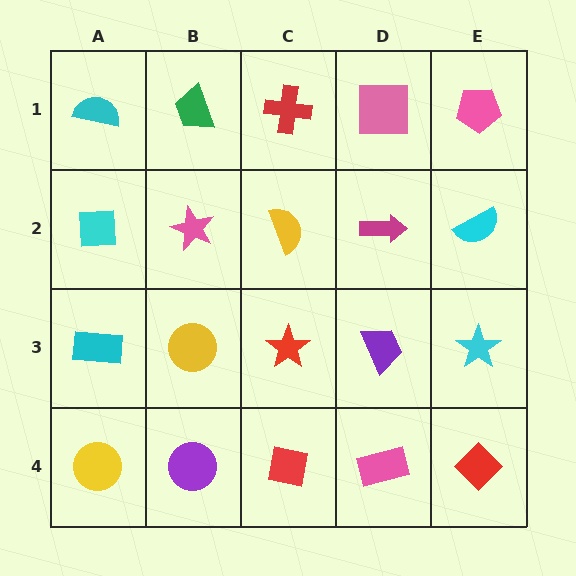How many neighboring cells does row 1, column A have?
2.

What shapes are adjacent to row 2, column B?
A green trapezoid (row 1, column B), a yellow circle (row 3, column B), a cyan square (row 2, column A), a yellow semicircle (row 2, column C).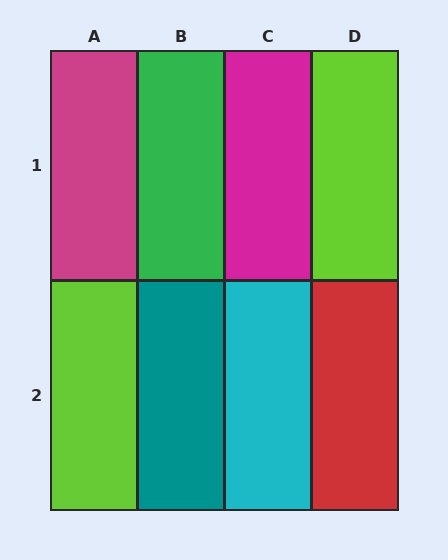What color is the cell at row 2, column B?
Teal.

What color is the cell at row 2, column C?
Cyan.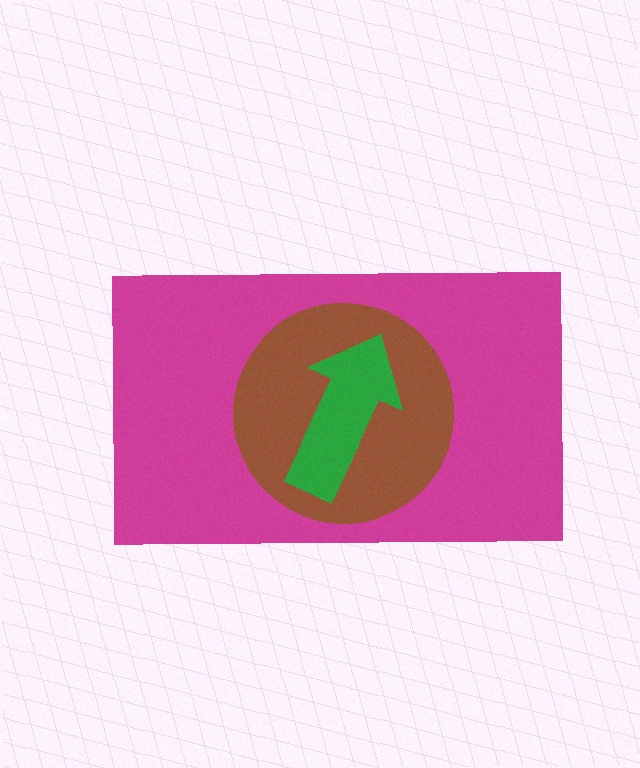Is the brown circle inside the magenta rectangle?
Yes.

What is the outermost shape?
The magenta rectangle.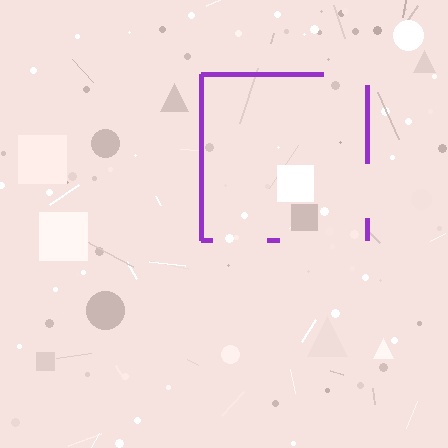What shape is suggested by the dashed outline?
The dashed outline suggests a square.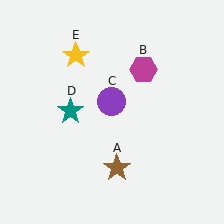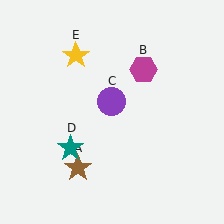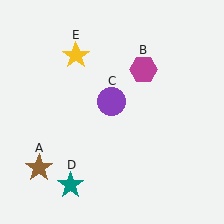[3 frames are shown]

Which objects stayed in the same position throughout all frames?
Magenta hexagon (object B) and purple circle (object C) and yellow star (object E) remained stationary.